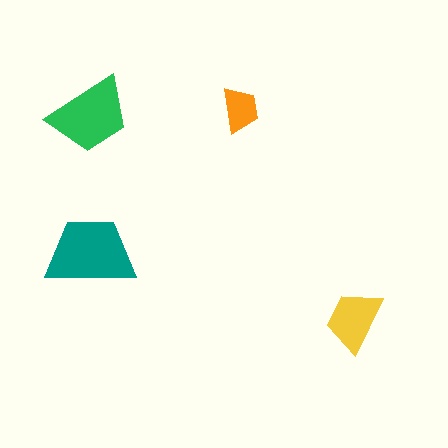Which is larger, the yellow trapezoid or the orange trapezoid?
The yellow one.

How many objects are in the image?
There are 4 objects in the image.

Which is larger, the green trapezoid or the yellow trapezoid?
The green one.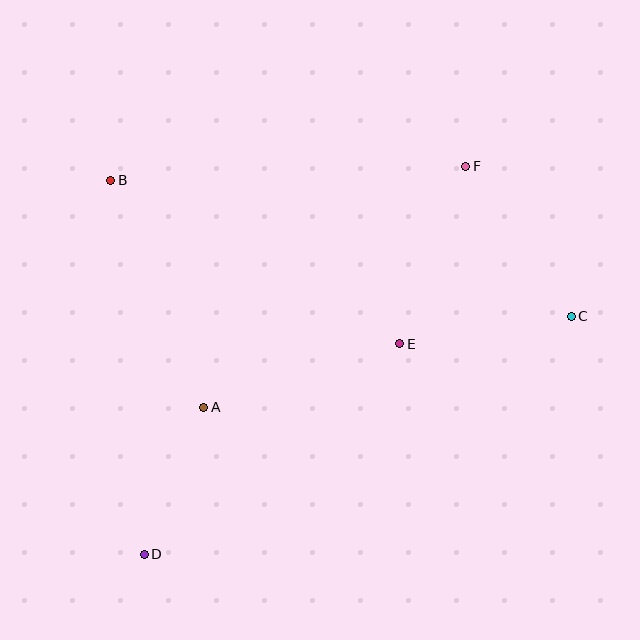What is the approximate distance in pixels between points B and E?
The distance between B and E is approximately 332 pixels.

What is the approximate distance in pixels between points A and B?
The distance between A and B is approximately 245 pixels.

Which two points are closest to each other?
Points A and D are closest to each other.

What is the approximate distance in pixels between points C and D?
The distance between C and D is approximately 489 pixels.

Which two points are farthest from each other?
Points D and F are farthest from each other.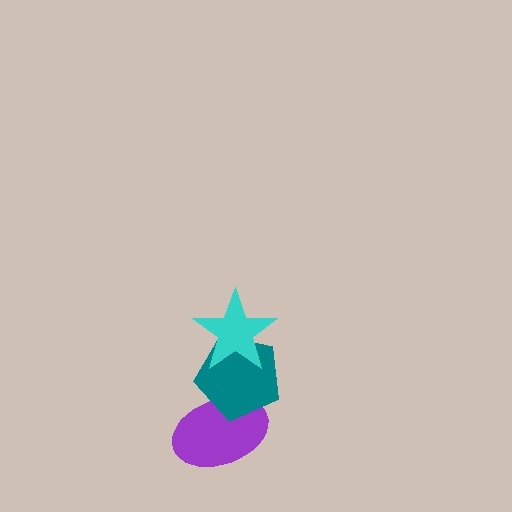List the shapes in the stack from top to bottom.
From top to bottom: the cyan star, the teal pentagon, the purple ellipse.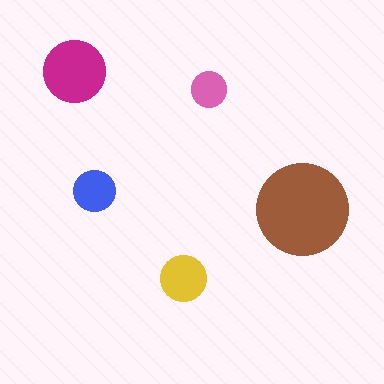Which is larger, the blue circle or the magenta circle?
The magenta one.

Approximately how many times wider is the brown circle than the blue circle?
About 2 times wider.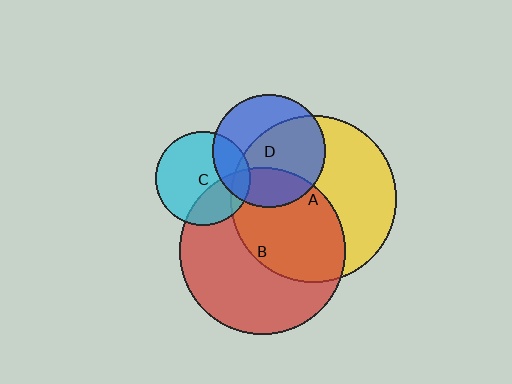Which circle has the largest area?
Circle A (yellow).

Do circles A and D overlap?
Yes.